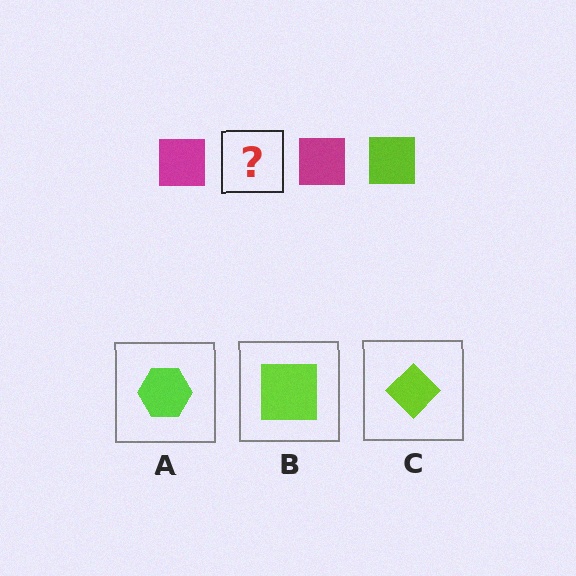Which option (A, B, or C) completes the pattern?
B.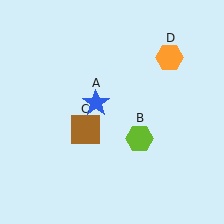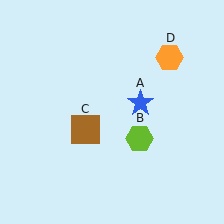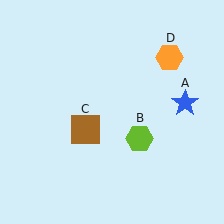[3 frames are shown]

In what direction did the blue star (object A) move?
The blue star (object A) moved right.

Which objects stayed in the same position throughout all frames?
Lime hexagon (object B) and brown square (object C) and orange hexagon (object D) remained stationary.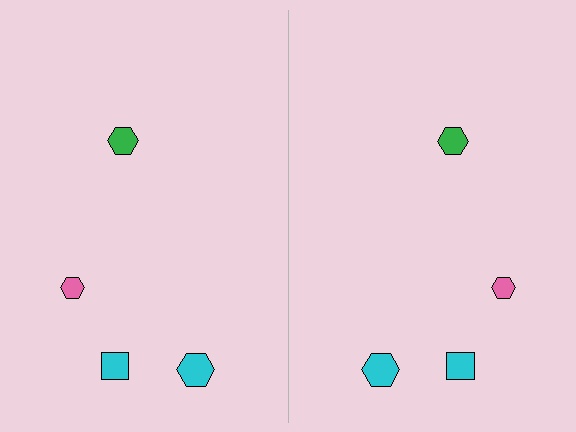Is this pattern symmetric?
Yes, this pattern has bilateral (reflection) symmetry.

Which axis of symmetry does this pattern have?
The pattern has a vertical axis of symmetry running through the center of the image.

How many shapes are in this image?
There are 8 shapes in this image.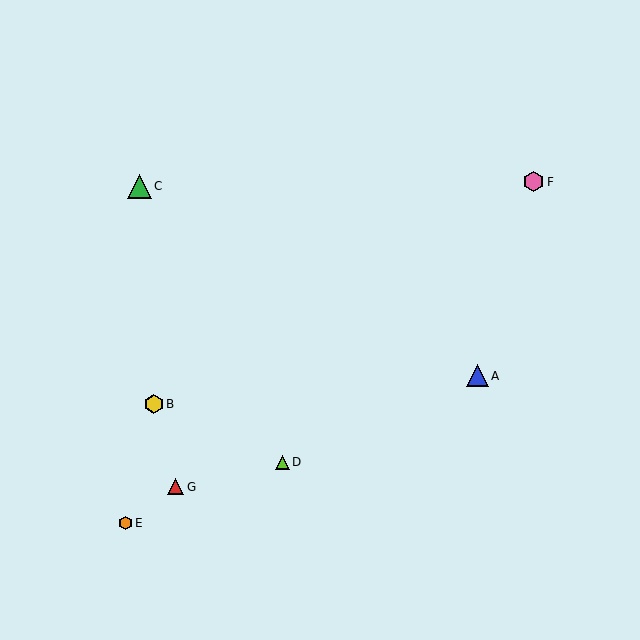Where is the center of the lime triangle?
The center of the lime triangle is at (282, 462).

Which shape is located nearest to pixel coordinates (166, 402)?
The yellow hexagon (labeled B) at (154, 404) is nearest to that location.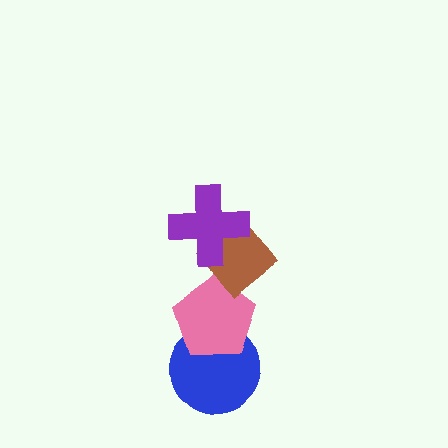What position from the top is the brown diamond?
The brown diamond is 2nd from the top.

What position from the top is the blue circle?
The blue circle is 4th from the top.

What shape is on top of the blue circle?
The pink pentagon is on top of the blue circle.